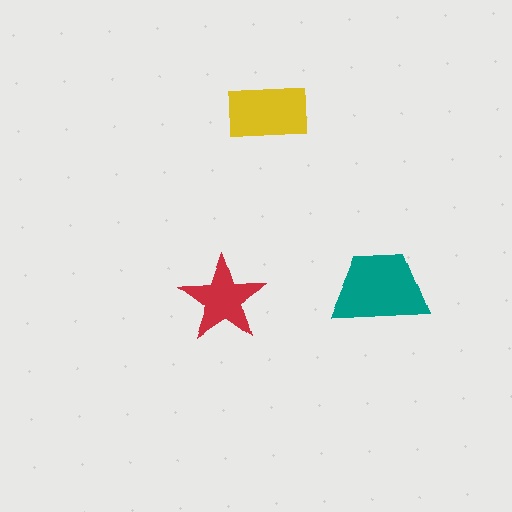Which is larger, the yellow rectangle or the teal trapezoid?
The teal trapezoid.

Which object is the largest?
The teal trapezoid.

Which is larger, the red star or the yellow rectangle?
The yellow rectangle.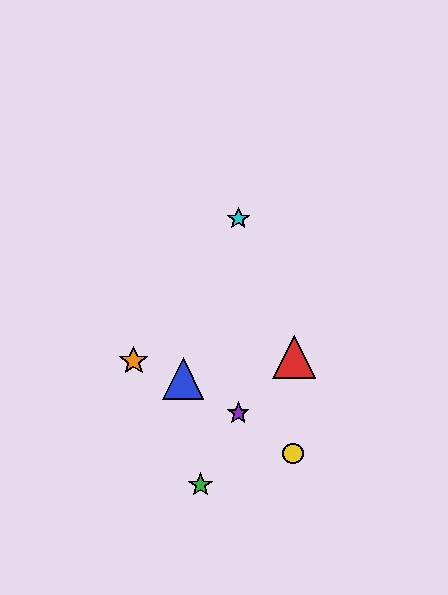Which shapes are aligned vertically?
The purple star, the cyan star are aligned vertically.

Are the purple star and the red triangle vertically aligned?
No, the purple star is at x≈238 and the red triangle is at x≈294.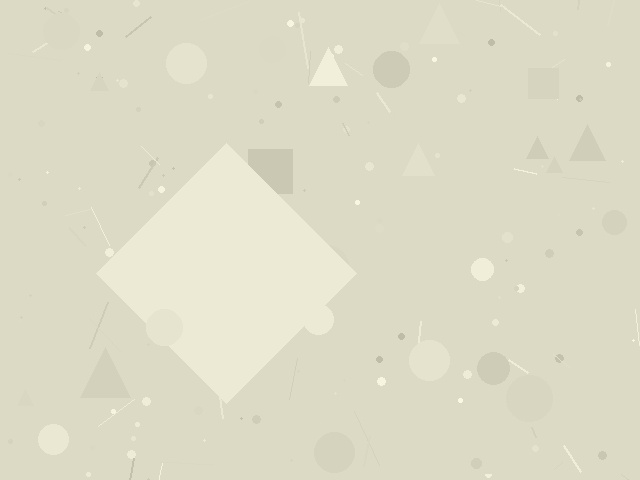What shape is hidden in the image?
A diamond is hidden in the image.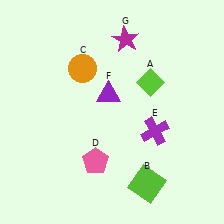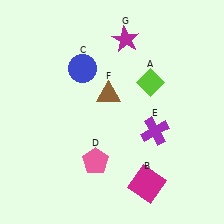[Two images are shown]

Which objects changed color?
B changed from lime to magenta. C changed from orange to blue. F changed from purple to brown.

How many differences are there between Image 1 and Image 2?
There are 3 differences between the two images.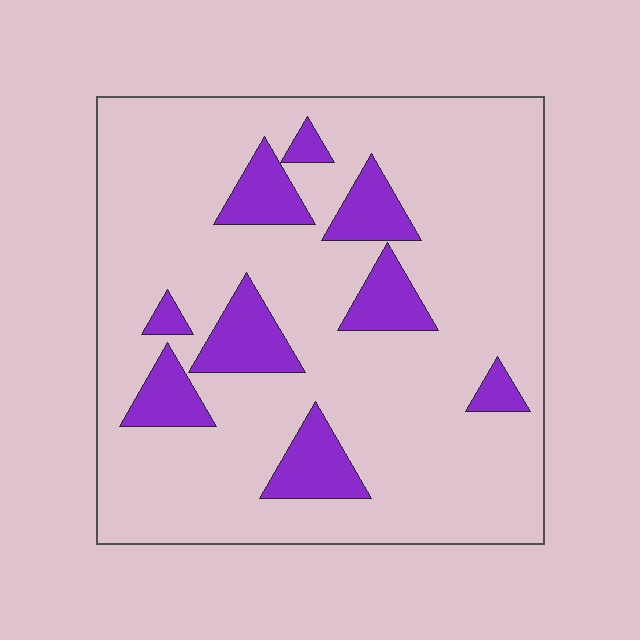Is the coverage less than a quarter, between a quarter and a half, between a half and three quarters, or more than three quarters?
Less than a quarter.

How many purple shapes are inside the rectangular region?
9.